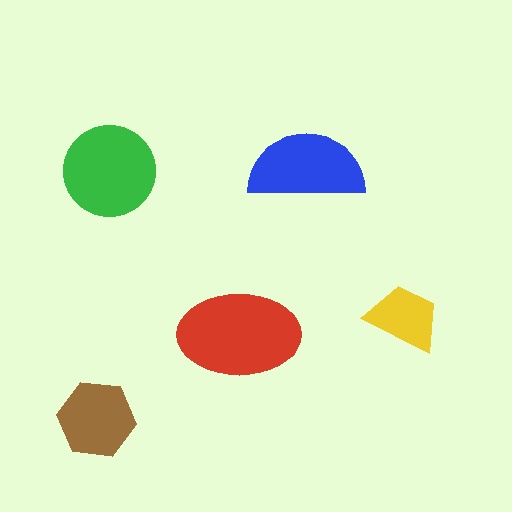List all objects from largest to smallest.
The red ellipse, the green circle, the blue semicircle, the brown hexagon, the yellow trapezoid.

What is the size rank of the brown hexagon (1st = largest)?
4th.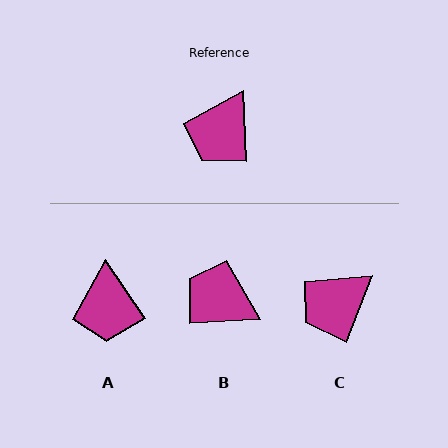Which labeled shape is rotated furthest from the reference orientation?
B, about 89 degrees away.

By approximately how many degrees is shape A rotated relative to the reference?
Approximately 32 degrees counter-clockwise.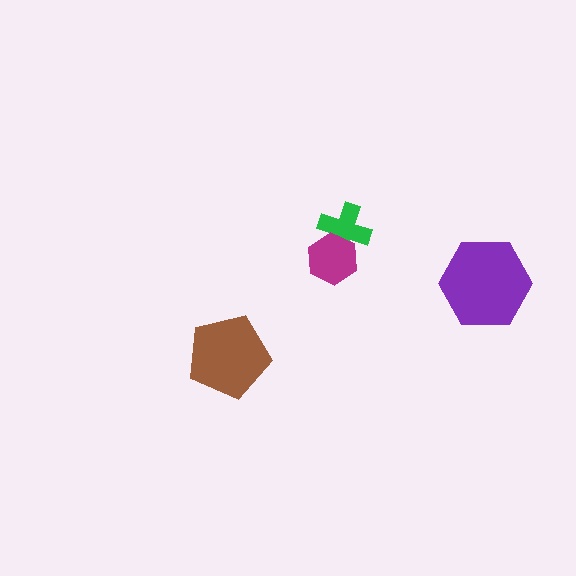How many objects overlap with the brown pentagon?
0 objects overlap with the brown pentagon.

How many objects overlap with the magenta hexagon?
1 object overlaps with the magenta hexagon.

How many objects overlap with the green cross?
1 object overlaps with the green cross.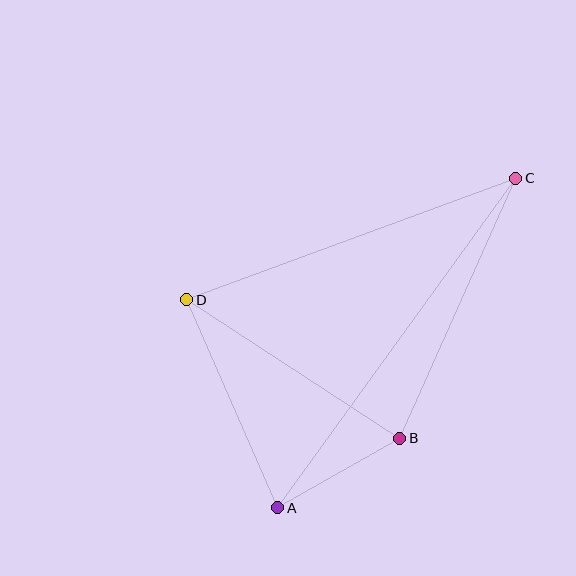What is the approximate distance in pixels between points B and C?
The distance between B and C is approximately 285 pixels.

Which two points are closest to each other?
Points A and B are closest to each other.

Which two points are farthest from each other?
Points A and C are farthest from each other.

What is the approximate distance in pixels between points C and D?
The distance between C and D is approximately 351 pixels.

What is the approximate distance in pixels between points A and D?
The distance between A and D is approximately 227 pixels.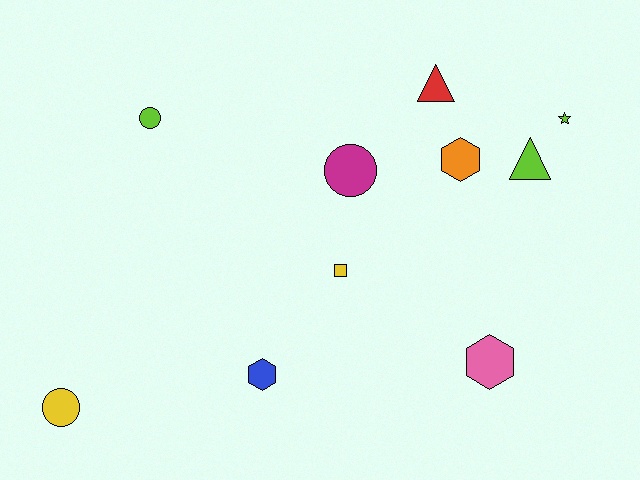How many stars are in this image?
There is 1 star.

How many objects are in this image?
There are 10 objects.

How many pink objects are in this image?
There is 1 pink object.